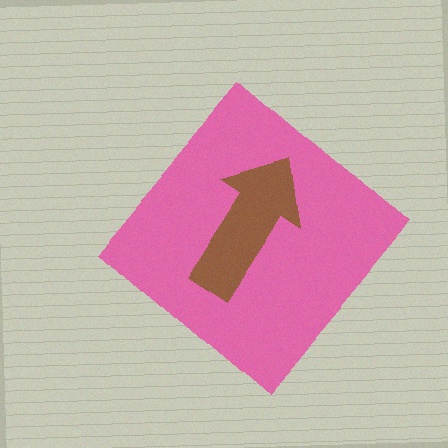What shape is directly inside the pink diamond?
The brown arrow.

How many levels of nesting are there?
2.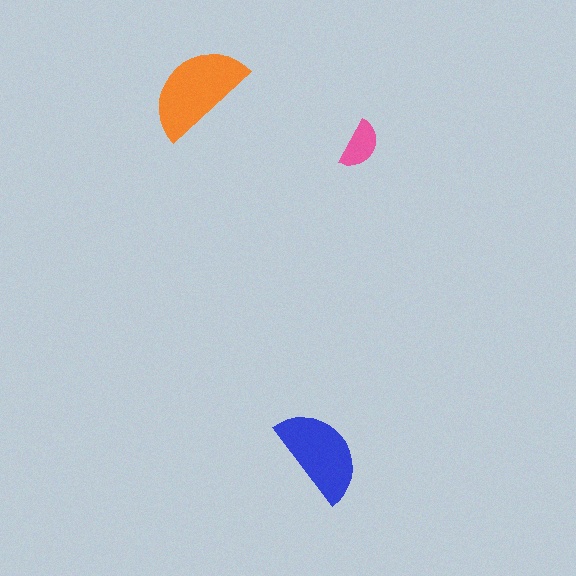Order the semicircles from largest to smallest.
the orange one, the blue one, the pink one.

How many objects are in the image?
There are 3 objects in the image.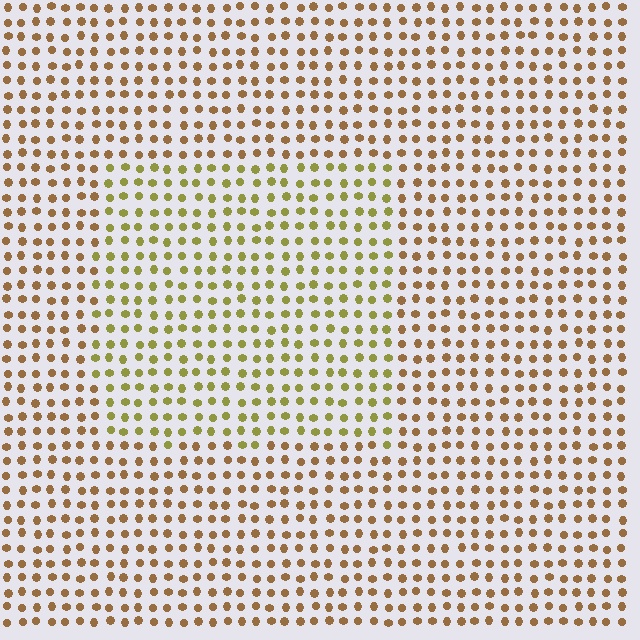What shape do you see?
I see a rectangle.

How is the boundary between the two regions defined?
The boundary is defined purely by a slight shift in hue (about 34 degrees). Spacing, size, and orientation are identical on both sides.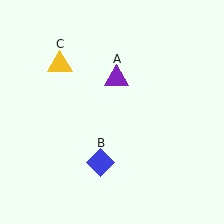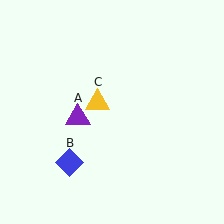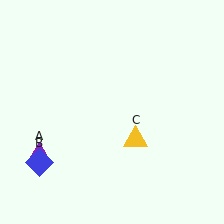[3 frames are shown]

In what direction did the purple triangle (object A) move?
The purple triangle (object A) moved down and to the left.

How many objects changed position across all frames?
3 objects changed position: purple triangle (object A), blue diamond (object B), yellow triangle (object C).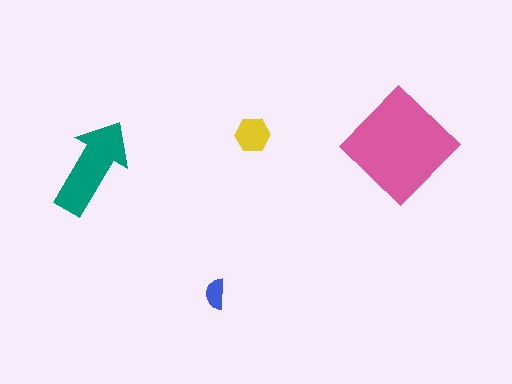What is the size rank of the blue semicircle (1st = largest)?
4th.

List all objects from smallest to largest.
The blue semicircle, the yellow hexagon, the teal arrow, the pink diamond.